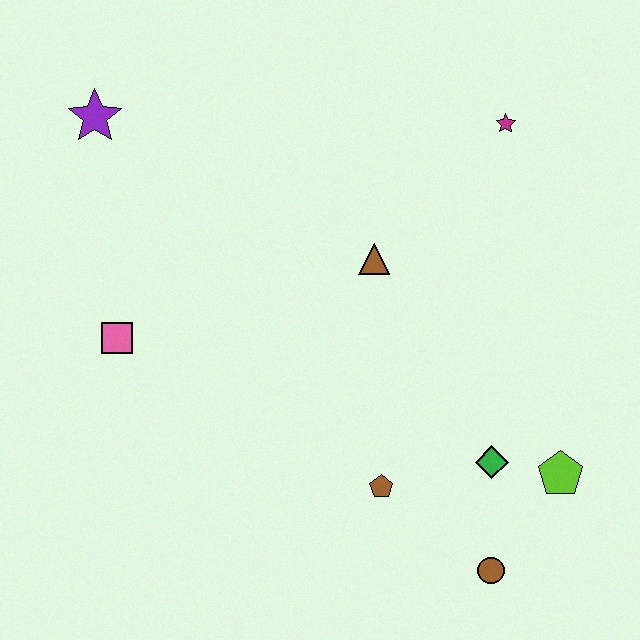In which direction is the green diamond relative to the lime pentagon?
The green diamond is to the left of the lime pentagon.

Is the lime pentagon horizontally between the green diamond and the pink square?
No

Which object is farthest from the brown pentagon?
The purple star is farthest from the brown pentagon.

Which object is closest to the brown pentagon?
The green diamond is closest to the brown pentagon.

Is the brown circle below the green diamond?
Yes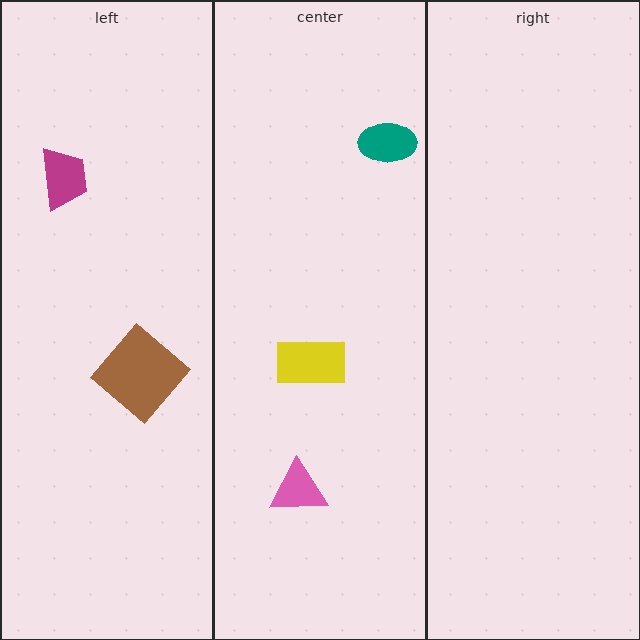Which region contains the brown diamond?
The left region.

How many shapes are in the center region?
3.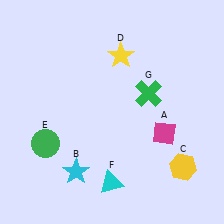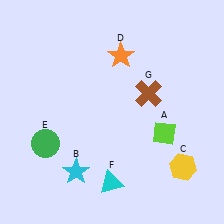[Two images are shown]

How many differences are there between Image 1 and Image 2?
There are 3 differences between the two images.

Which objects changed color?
A changed from magenta to lime. D changed from yellow to orange. G changed from green to brown.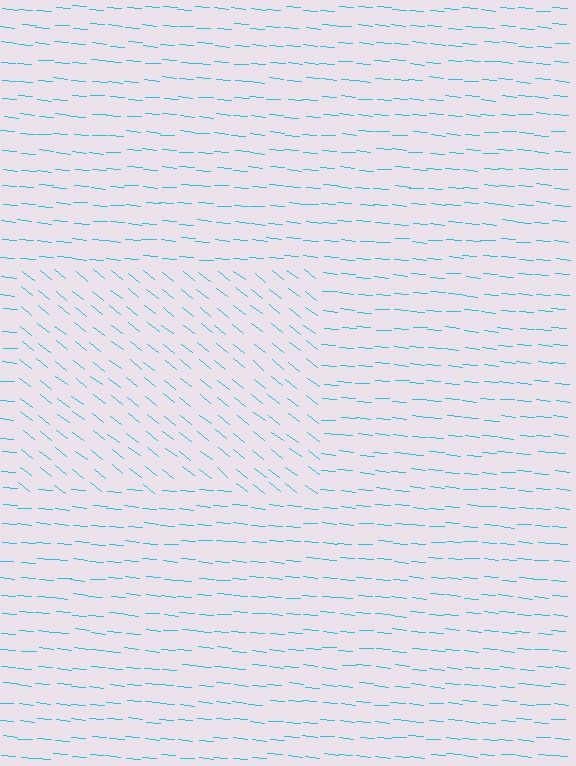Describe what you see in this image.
The image is filled with small cyan line segments. A rectangle region in the image has lines oriented differently from the surrounding lines, creating a visible texture boundary.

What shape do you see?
I see a rectangle.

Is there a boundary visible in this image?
Yes, there is a texture boundary formed by a change in line orientation.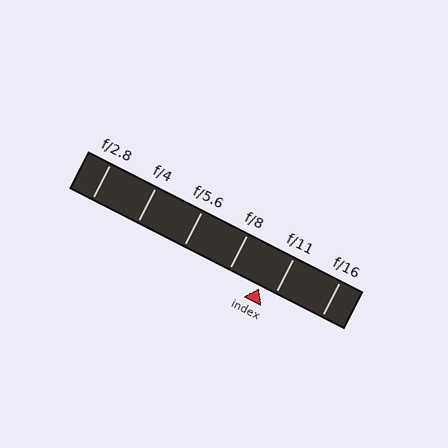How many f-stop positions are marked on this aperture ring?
There are 6 f-stop positions marked.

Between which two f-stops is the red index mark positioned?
The index mark is between f/8 and f/11.